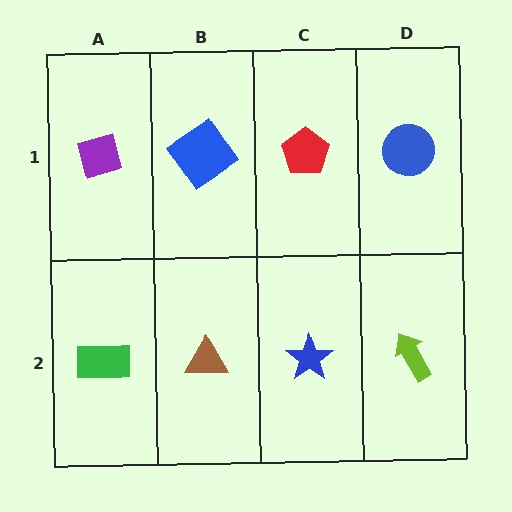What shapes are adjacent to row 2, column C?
A red pentagon (row 1, column C), a brown triangle (row 2, column B), a lime arrow (row 2, column D).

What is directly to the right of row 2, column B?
A blue star.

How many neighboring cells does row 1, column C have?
3.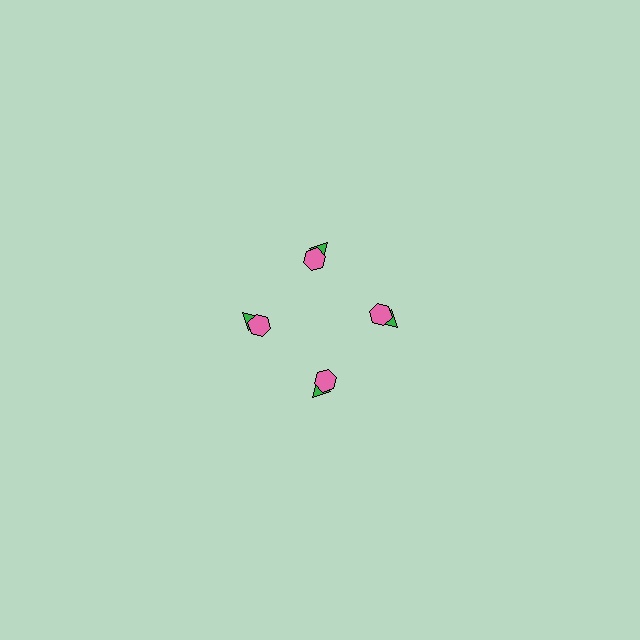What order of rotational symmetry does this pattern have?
This pattern has 4-fold rotational symmetry.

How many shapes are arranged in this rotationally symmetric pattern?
There are 8 shapes, arranged in 4 groups of 2.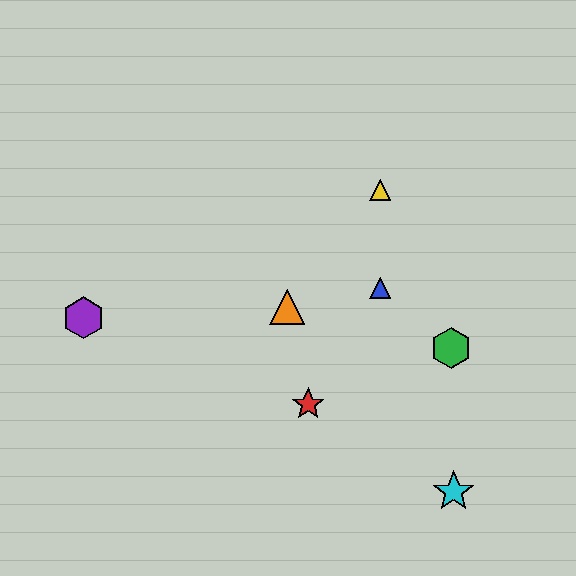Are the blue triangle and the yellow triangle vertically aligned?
Yes, both are at x≈380.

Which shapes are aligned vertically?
The blue triangle, the yellow triangle are aligned vertically.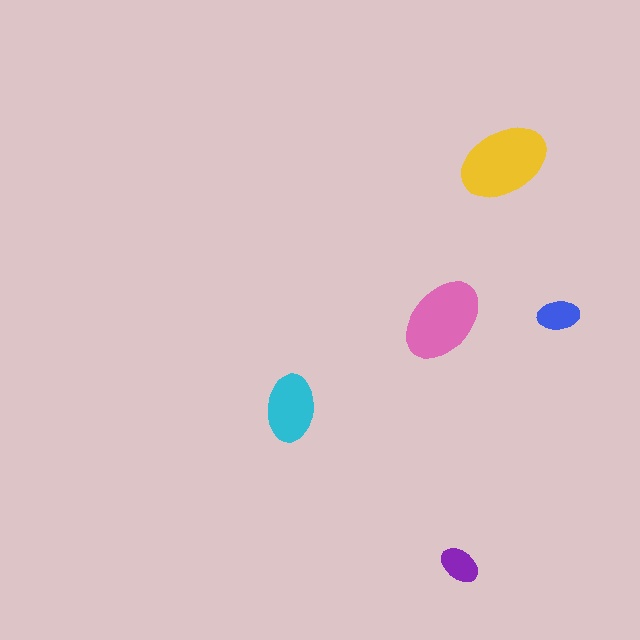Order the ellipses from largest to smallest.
the yellow one, the pink one, the cyan one, the blue one, the purple one.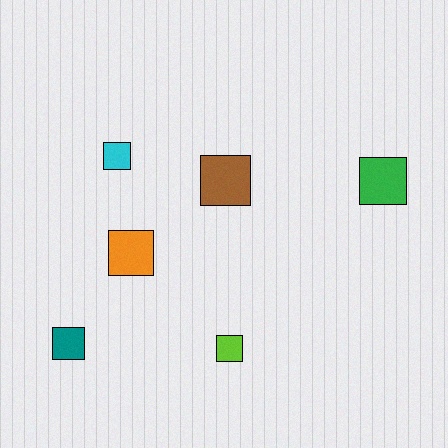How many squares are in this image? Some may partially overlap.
There are 6 squares.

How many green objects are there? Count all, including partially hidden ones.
There is 1 green object.